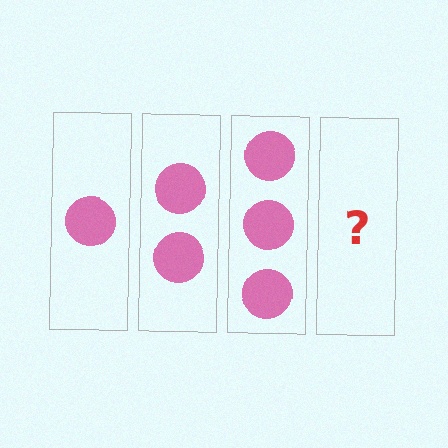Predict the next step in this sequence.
The next step is 4 circles.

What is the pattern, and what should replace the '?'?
The pattern is that each step adds one more circle. The '?' should be 4 circles.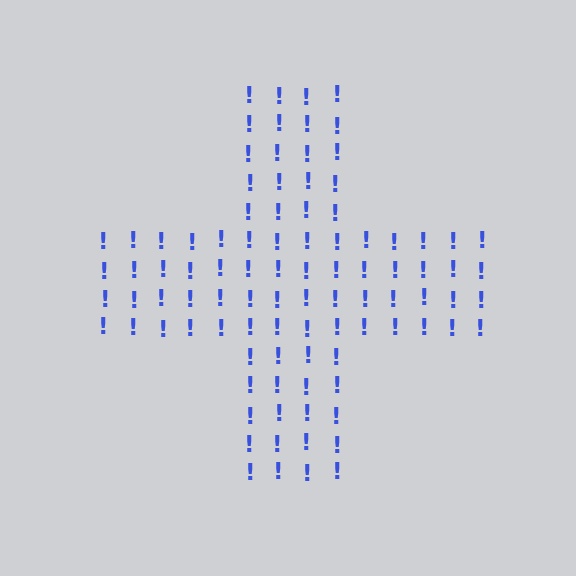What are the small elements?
The small elements are exclamation marks.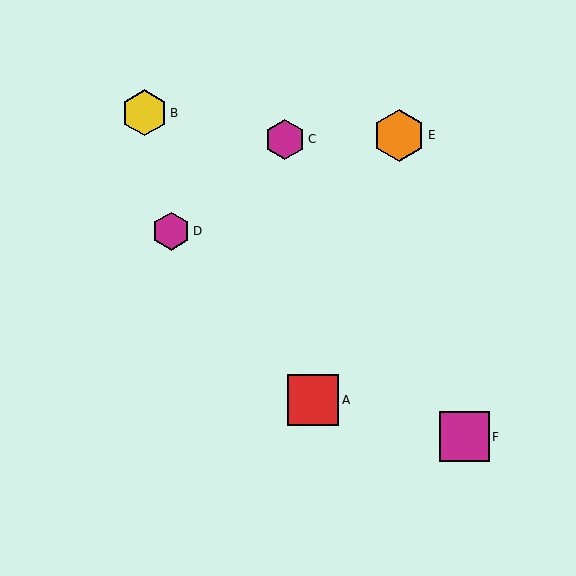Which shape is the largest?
The orange hexagon (labeled E) is the largest.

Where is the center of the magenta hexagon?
The center of the magenta hexagon is at (285, 139).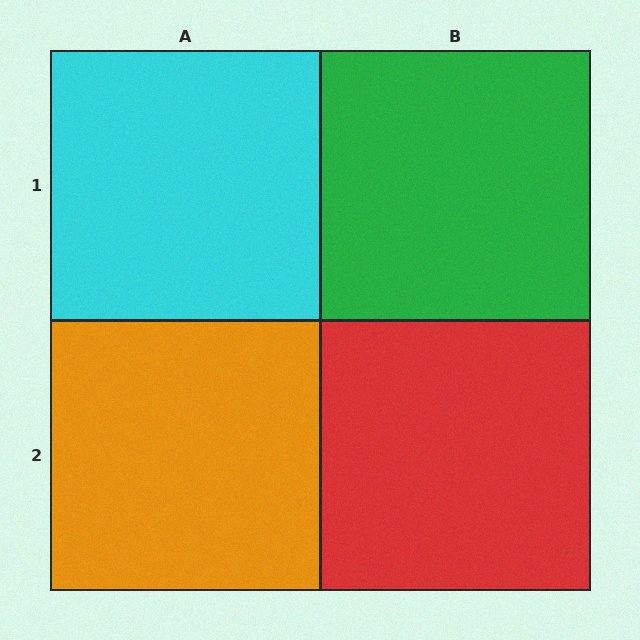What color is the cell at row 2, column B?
Red.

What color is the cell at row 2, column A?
Orange.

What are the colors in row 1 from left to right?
Cyan, green.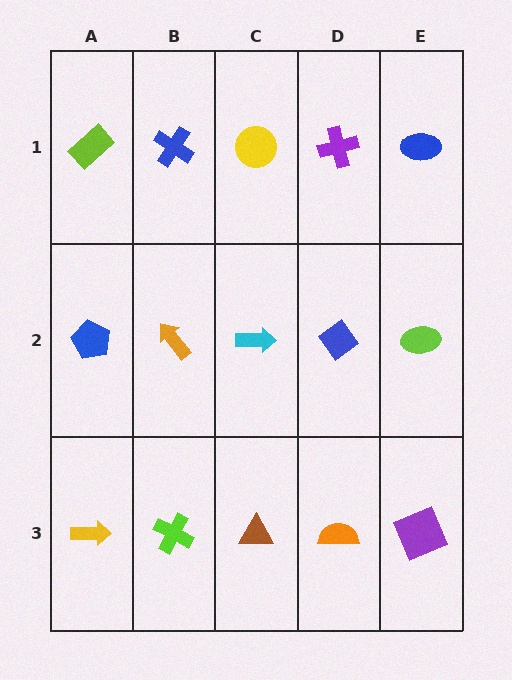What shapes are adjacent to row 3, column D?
A blue diamond (row 2, column D), a brown triangle (row 3, column C), a purple square (row 3, column E).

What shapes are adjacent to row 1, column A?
A blue pentagon (row 2, column A), a blue cross (row 1, column B).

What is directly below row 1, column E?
A lime ellipse.